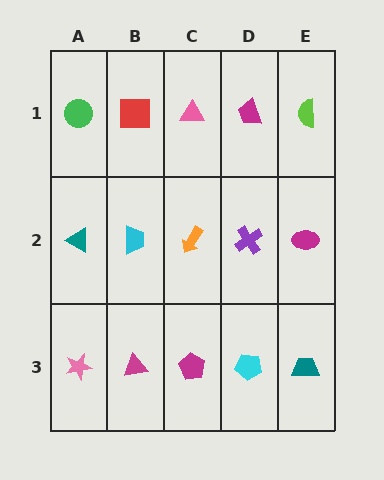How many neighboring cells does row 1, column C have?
3.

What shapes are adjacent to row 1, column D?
A purple cross (row 2, column D), a pink triangle (row 1, column C), a lime semicircle (row 1, column E).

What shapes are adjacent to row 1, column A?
A teal triangle (row 2, column A), a red square (row 1, column B).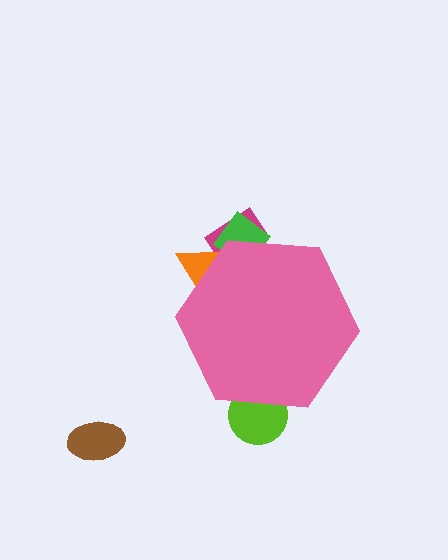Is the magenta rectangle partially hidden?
Yes, the magenta rectangle is partially hidden behind the pink hexagon.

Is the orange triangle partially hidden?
Yes, the orange triangle is partially hidden behind the pink hexagon.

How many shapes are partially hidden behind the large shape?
4 shapes are partially hidden.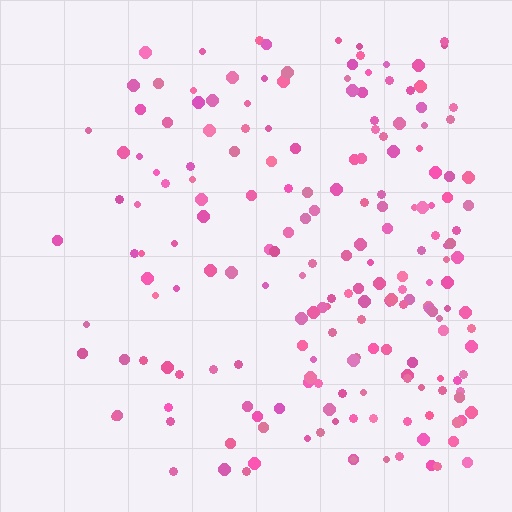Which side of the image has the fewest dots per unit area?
The left.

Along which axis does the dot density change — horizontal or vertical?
Horizontal.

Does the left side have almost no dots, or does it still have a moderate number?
Still a moderate number, just noticeably fewer than the right.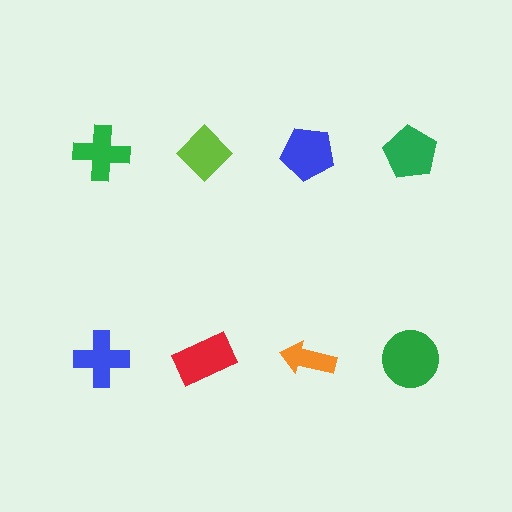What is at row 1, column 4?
A green pentagon.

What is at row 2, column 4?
A green circle.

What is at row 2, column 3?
An orange arrow.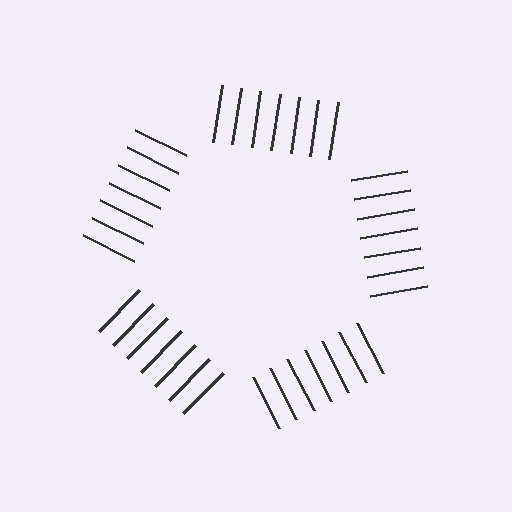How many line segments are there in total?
35 — 7 along each of the 5 edges.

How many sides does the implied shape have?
5 sides — the line-ends trace a pentagon.